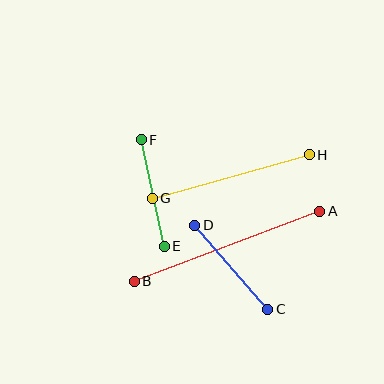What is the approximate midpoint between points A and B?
The midpoint is at approximately (227, 246) pixels.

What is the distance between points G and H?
The distance is approximately 163 pixels.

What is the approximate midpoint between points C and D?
The midpoint is at approximately (231, 267) pixels.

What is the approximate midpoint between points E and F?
The midpoint is at approximately (153, 193) pixels.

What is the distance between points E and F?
The distance is approximately 109 pixels.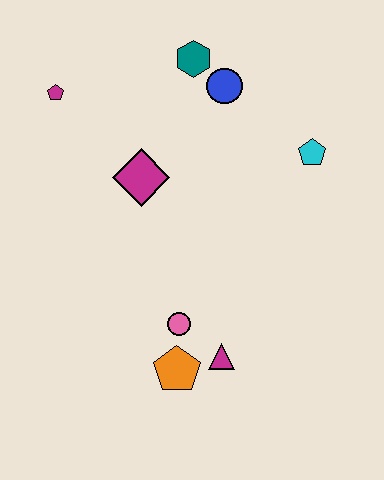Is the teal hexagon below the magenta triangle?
No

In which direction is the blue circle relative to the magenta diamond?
The blue circle is above the magenta diamond.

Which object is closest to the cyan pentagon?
The blue circle is closest to the cyan pentagon.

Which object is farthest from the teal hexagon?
The orange pentagon is farthest from the teal hexagon.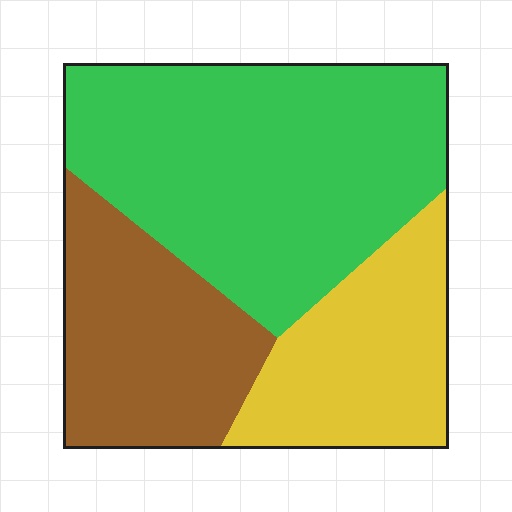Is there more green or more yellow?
Green.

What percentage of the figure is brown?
Brown covers 26% of the figure.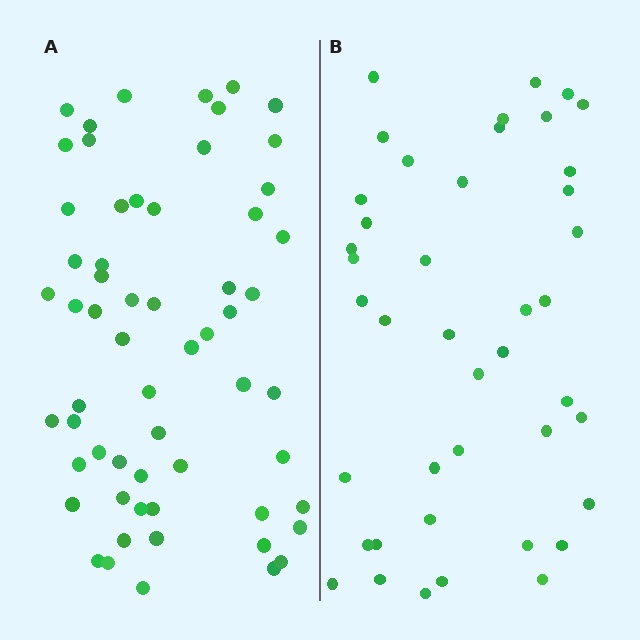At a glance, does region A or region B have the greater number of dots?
Region A (the left region) has more dots.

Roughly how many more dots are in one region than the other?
Region A has approximately 20 more dots than region B.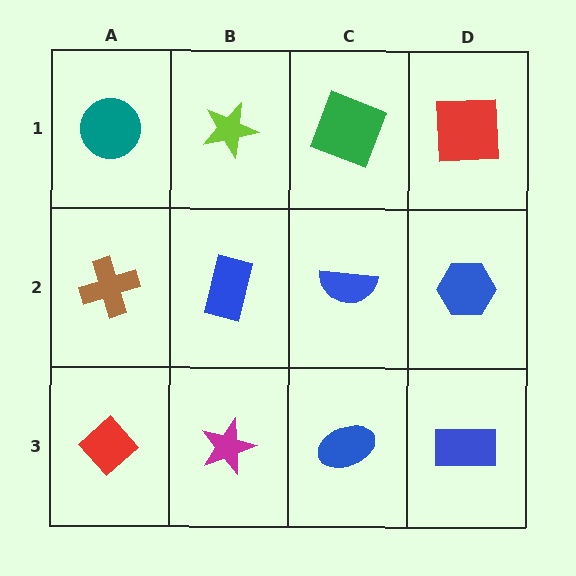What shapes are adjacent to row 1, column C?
A blue semicircle (row 2, column C), a lime star (row 1, column B), a red square (row 1, column D).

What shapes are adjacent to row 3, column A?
A brown cross (row 2, column A), a magenta star (row 3, column B).